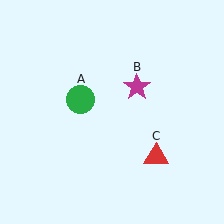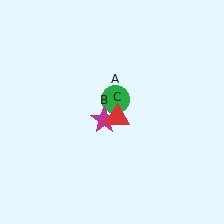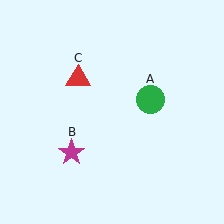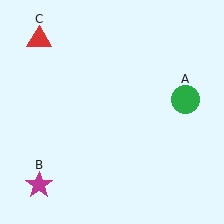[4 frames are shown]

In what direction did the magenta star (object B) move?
The magenta star (object B) moved down and to the left.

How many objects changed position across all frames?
3 objects changed position: green circle (object A), magenta star (object B), red triangle (object C).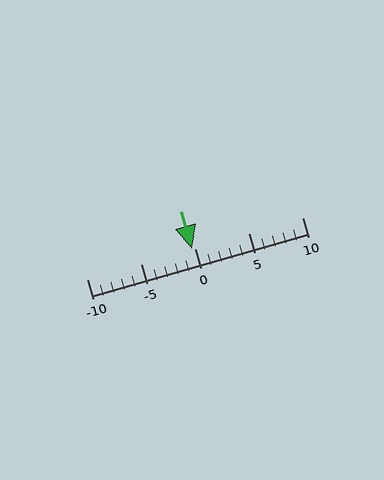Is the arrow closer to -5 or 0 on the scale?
The arrow is closer to 0.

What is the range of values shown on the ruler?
The ruler shows values from -10 to 10.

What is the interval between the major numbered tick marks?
The major tick marks are spaced 5 units apart.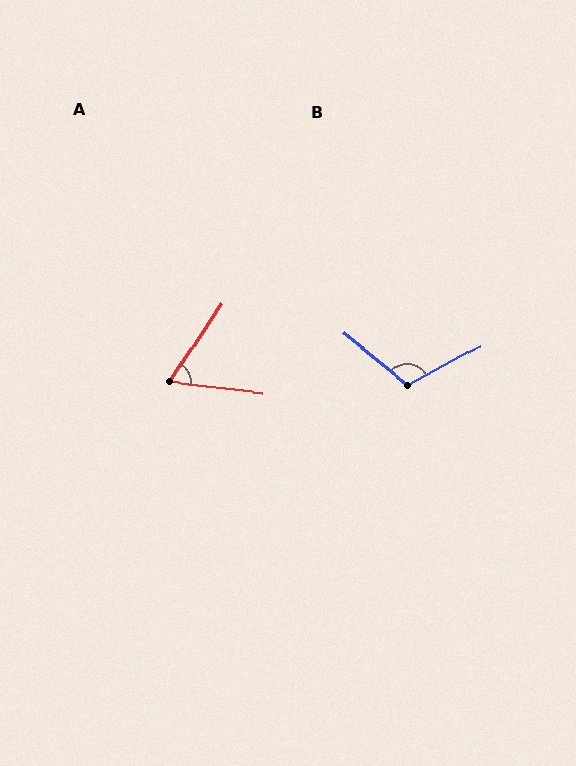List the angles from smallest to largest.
A (63°), B (112°).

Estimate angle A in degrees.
Approximately 63 degrees.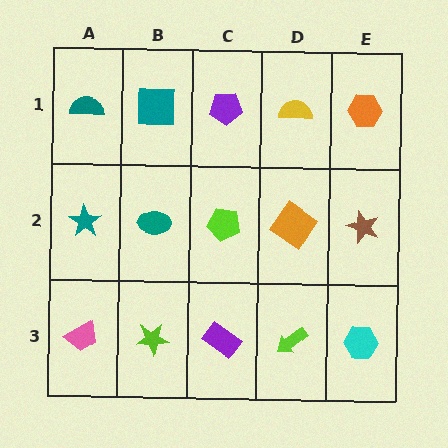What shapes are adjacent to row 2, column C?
A purple pentagon (row 1, column C), a purple rectangle (row 3, column C), a teal ellipse (row 2, column B), an orange diamond (row 2, column D).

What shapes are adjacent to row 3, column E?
A brown star (row 2, column E), a lime arrow (row 3, column D).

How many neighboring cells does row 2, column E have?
3.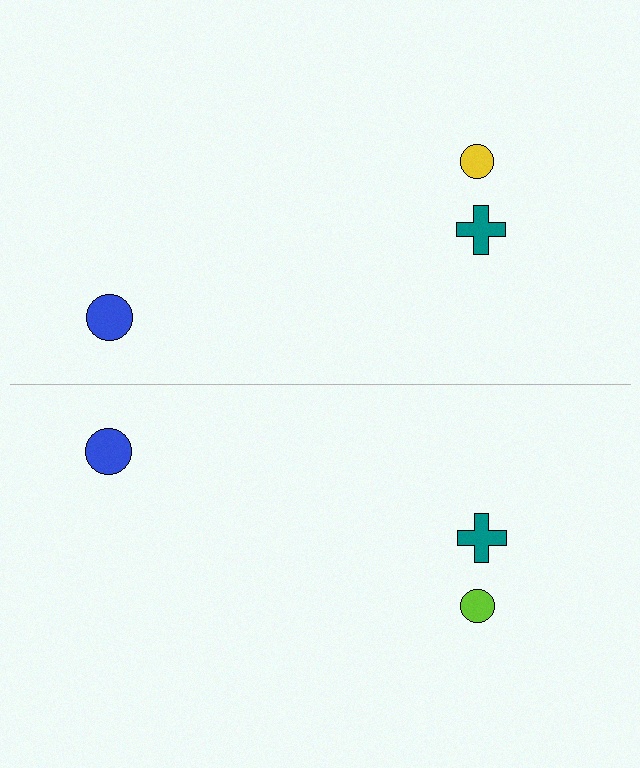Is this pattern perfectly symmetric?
No, the pattern is not perfectly symmetric. The lime circle on the bottom side breaks the symmetry — its mirror counterpart is yellow.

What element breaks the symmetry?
The lime circle on the bottom side breaks the symmetry — its mirror counterpart is yellow.